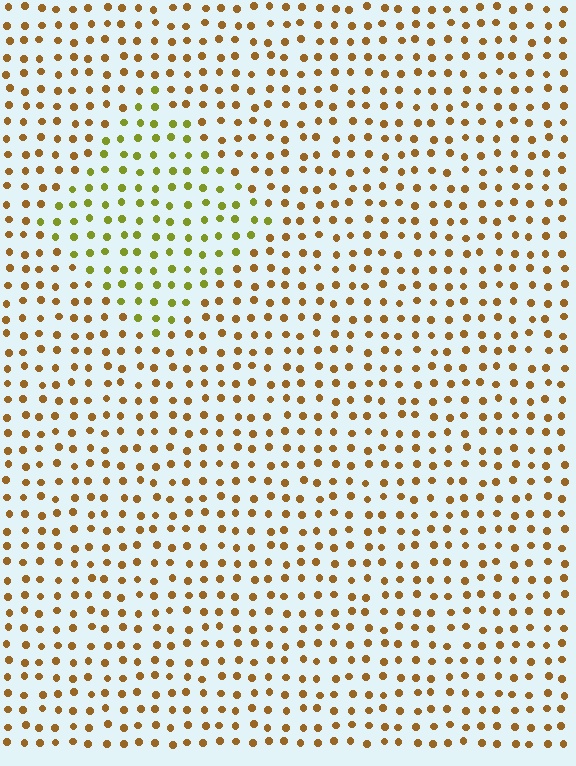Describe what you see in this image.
The image is filled with small brown elements in a uniform arrangement. A diamond-shaped region is visible where the elements are tinted to a slightly different hue, forming a subtle color boundary.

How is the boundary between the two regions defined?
The boundary is defined purely by a slight shift in hue (about 39 degrees). Spacing, size, and orientation are identical on both sides.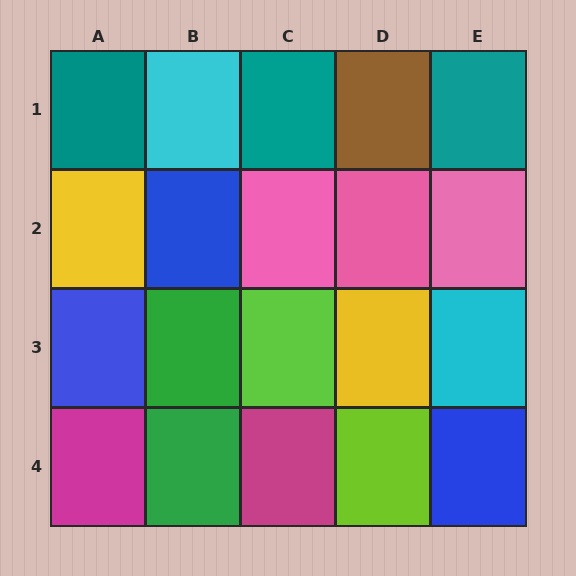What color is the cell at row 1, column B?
Cyan.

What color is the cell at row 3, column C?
Lime.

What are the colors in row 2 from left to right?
Yellow, blue, pink, pink, pink.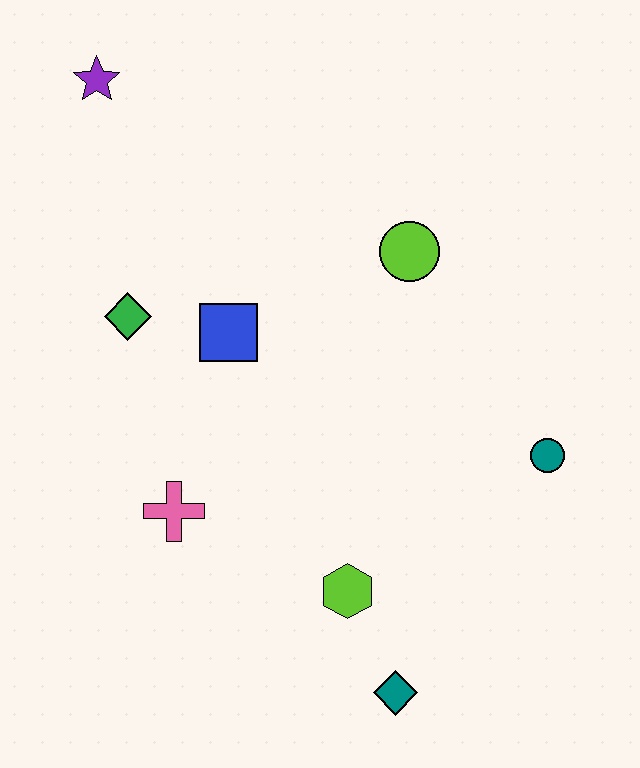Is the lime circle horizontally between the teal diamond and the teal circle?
Yes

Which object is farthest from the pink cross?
The purple star is farthest from the pink cross.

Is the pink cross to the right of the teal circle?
No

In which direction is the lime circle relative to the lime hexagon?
The lime circle is above the lime hexagon.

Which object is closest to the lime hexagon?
The teal diamond is closest to the lime hexagon.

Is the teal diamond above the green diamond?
No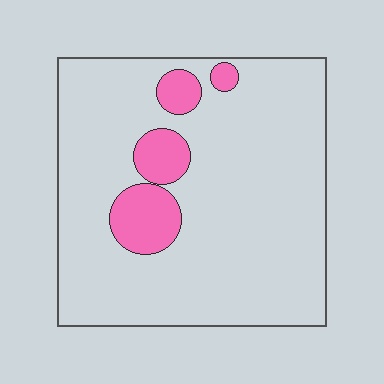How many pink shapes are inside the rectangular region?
4.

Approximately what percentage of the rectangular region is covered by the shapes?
Approximately 10%.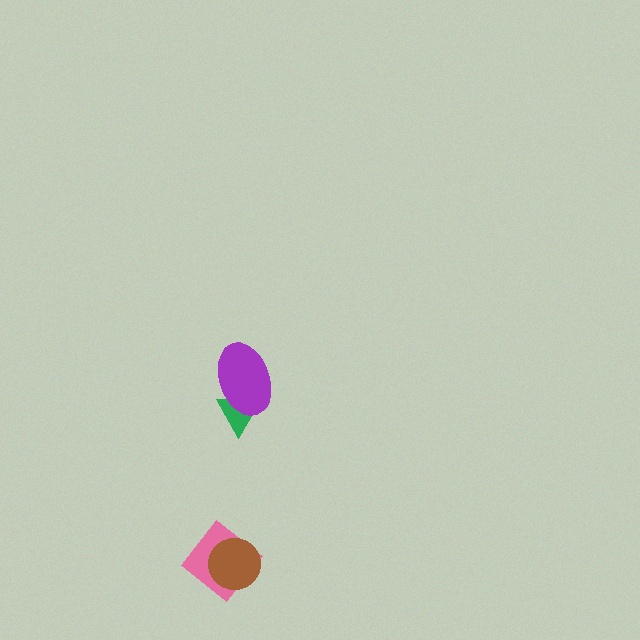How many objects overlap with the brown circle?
1 object overlaps with the brown circle.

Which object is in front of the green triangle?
The purple ellipse is in front of the green triangle.